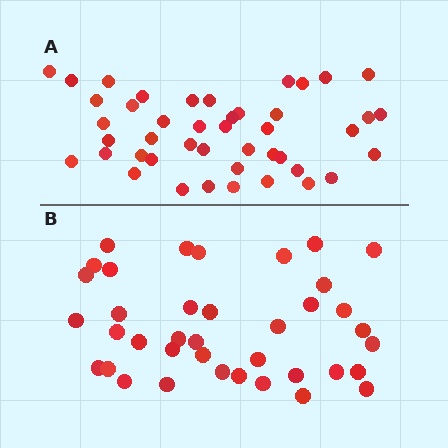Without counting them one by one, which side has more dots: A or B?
Region A (the top region) has more dots.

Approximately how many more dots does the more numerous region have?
Region A has about 6 more dots than region B.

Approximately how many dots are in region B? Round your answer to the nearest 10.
About 40 dots. (The exact count is 38, which rounds to 40.)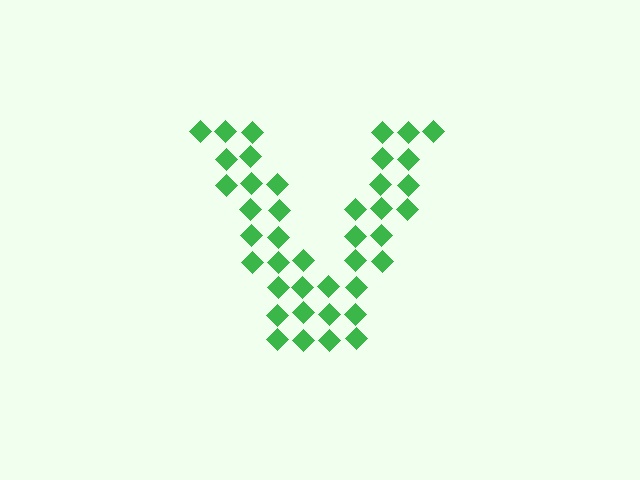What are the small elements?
The small elements are diamonds.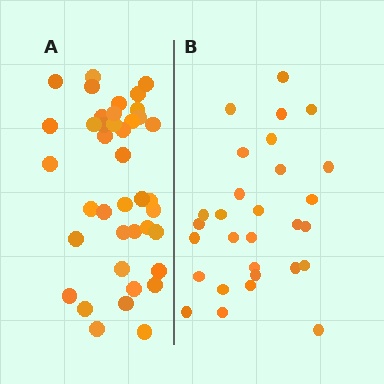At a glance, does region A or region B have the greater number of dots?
Region A (the left region) has more dots.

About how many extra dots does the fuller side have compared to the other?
Region A has roughly 12 or so more dots than region B.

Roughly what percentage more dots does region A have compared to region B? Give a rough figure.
About 40% more.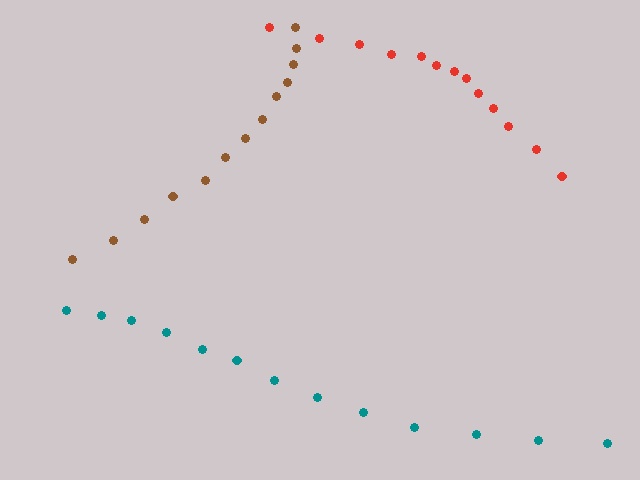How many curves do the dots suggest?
There are 3 distinct paths.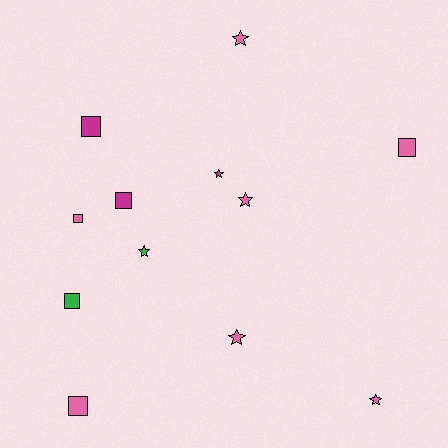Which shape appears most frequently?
Star, with 6 objects.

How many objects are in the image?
There are 12 objects.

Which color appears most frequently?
Pink, with 7 objects.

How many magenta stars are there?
There is 1 magenta star.